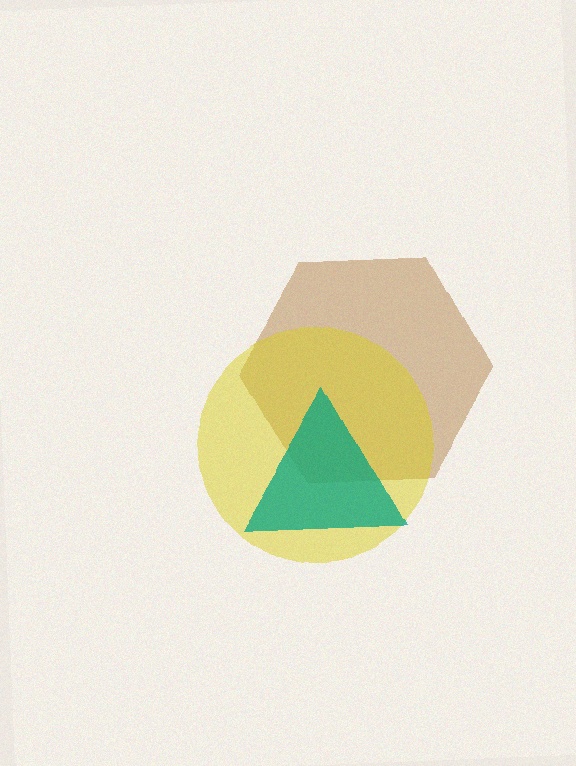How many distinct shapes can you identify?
There are 3 distinct shapes: a brown hexagon, a yellow circle, a teal triangle.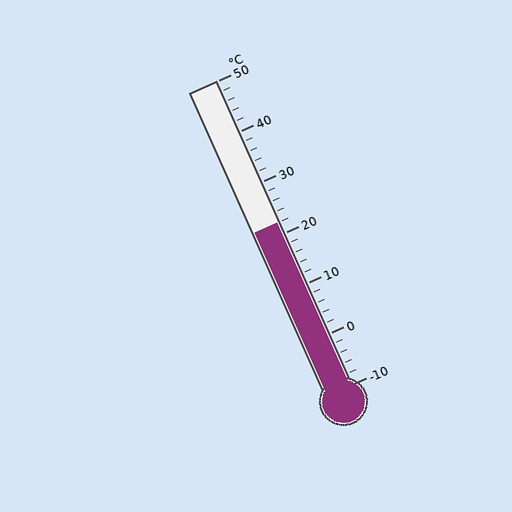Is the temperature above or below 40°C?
The temperature is below 40°C.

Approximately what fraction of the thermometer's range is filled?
The thermometer is filled to approximately 55% of its range.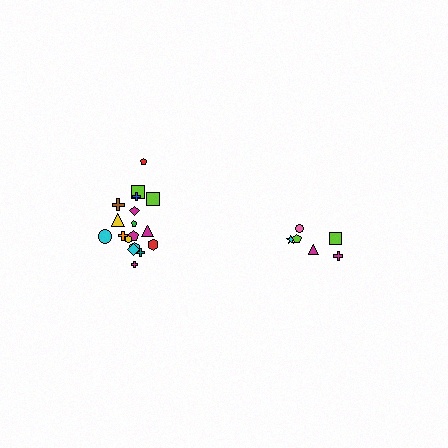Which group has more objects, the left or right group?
The left group.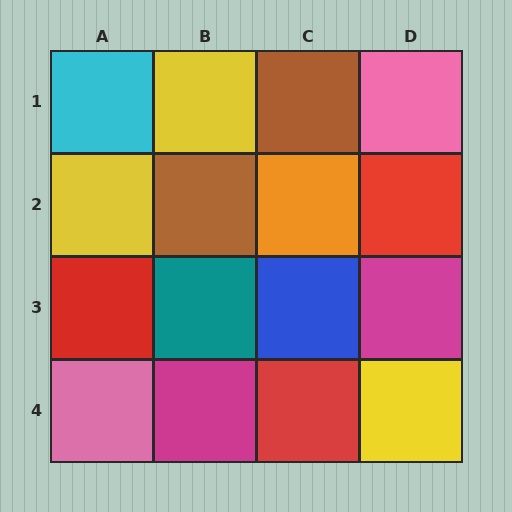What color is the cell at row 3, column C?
Blue.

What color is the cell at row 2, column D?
Red.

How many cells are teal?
1 cell is teal.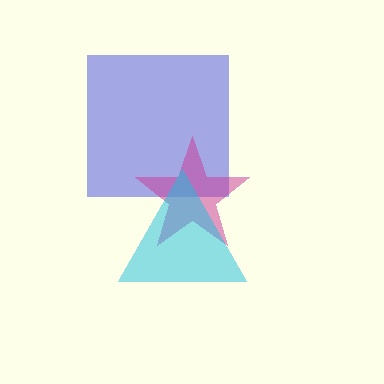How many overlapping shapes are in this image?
There are 3 overlapping shapes in the image.